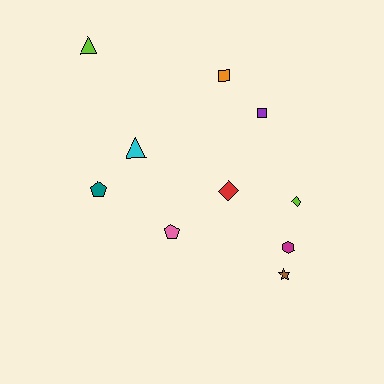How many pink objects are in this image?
There is 1 pink object.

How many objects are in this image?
There are 10 objects.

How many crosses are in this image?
There are no crosses.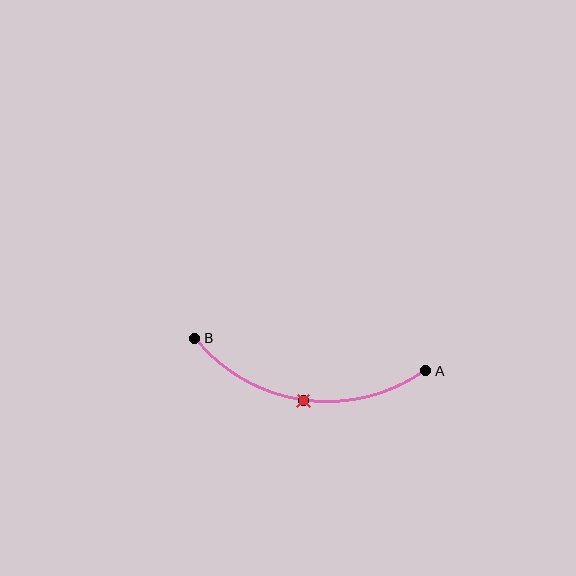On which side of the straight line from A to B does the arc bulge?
The arc bulges below the straight line connecting A and B.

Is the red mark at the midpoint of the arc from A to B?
Yes. The red mark lies on the arc at equal arc-length from both A and B — it is the arc midpoint.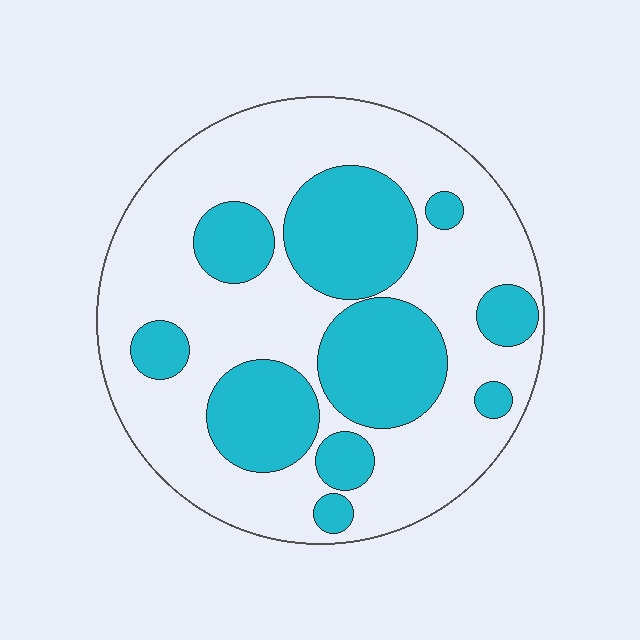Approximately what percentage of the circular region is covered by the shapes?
Approximately 35%.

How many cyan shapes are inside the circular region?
10.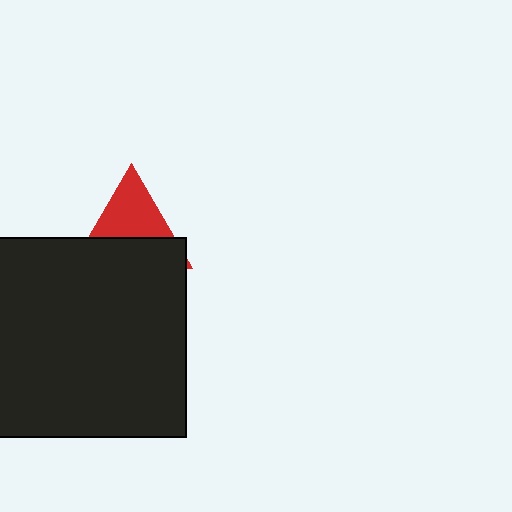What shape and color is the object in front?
The object in front is a black square.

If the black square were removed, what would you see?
You would see the complete red triangle.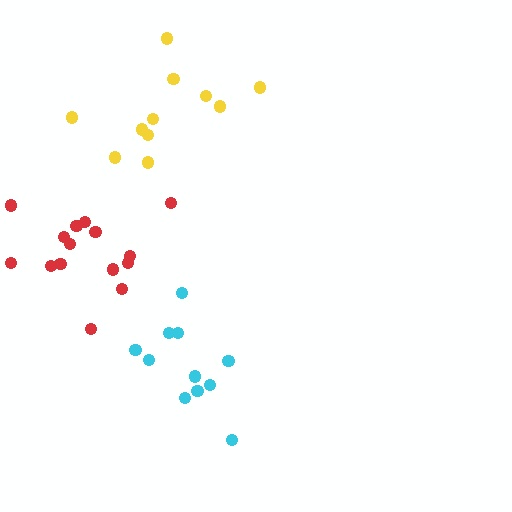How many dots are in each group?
Group 1: 11 dots, Group 2: 11 dots, Group 3: 15 dots (37 total).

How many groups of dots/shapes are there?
There are 3 groups.